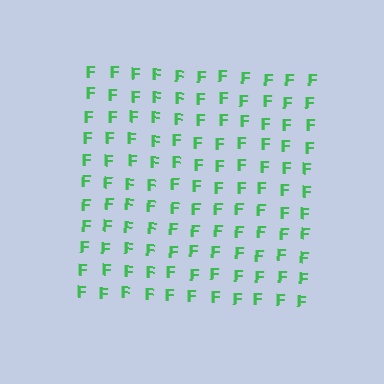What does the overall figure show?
The overall figure shows a square.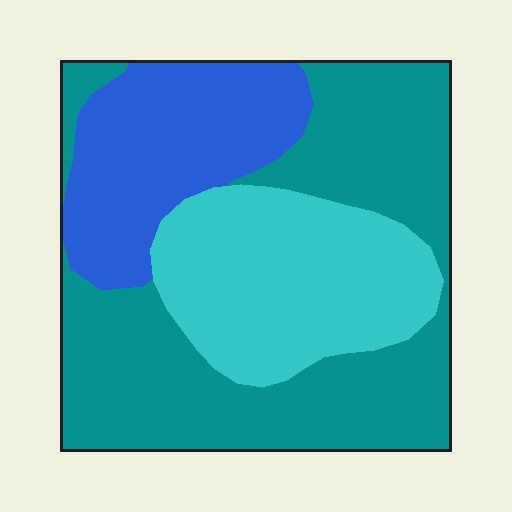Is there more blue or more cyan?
Cyan.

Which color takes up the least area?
Blue, at roughly 25%.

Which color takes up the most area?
Teal, at roughly 50%.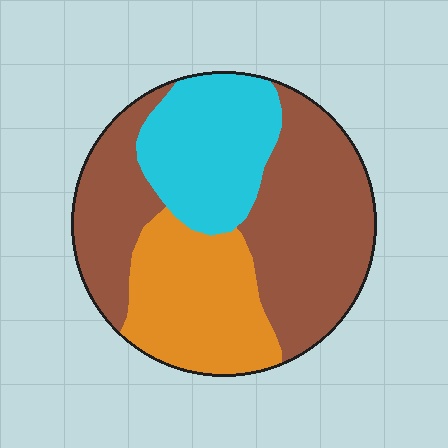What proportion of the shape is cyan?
Cyan takes up about one quarter (1/4) of the shape.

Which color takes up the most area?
Brown, at roughly 50%.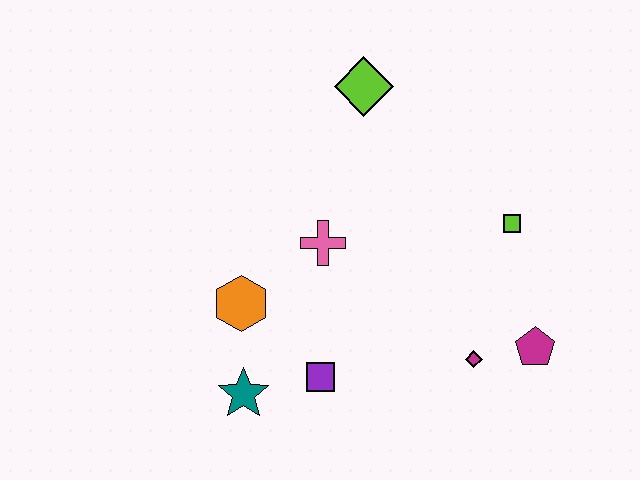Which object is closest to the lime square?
The magenta pentagon is closest to the lime square.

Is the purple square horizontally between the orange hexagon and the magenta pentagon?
Yes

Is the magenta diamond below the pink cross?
Yes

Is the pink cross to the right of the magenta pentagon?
No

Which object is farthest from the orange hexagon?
The magenta pentagon is farthest from the orange hexagon.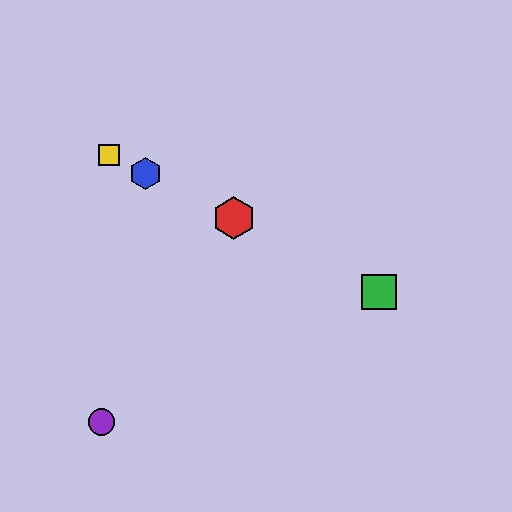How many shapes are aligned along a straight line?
4 shapes (the red hexagon, the blue hexagon, the green square, the yellow square) are aligned along a straight line.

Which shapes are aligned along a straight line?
The red hexagon, the blue hexagon, the green square, the yellow square are aligned along a straight line.